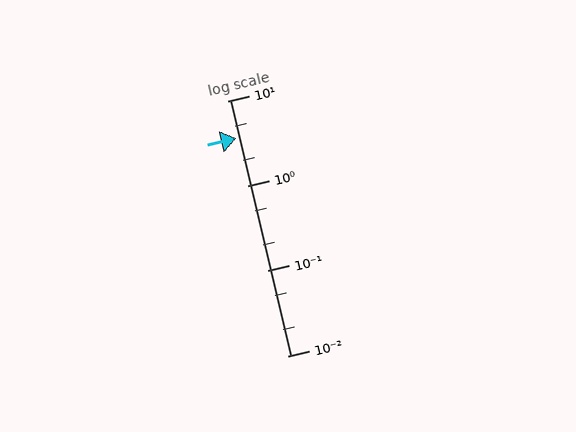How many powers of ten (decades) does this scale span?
The scale spans 3 decades, from 0.01 to 10.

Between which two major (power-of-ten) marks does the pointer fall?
The pointer is between 1 and 10.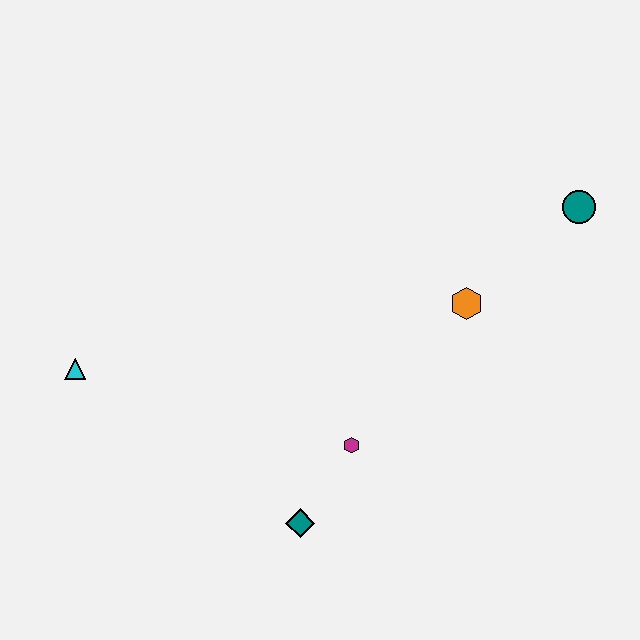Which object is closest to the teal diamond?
The magenta hexagon is closest to the teal diamond.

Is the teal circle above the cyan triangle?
Yes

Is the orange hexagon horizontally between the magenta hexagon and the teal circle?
Yes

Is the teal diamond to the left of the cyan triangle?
No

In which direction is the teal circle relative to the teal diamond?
The teal circle is above the teal diamond.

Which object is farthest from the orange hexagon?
The cyan triangle is farthest from the orange hexagon.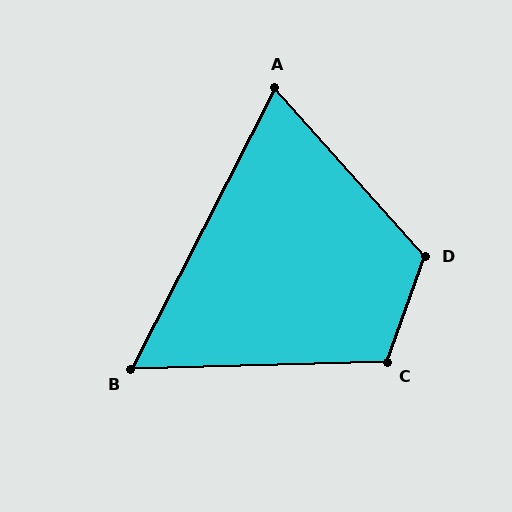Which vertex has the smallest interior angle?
B, at approximately 61 degrees.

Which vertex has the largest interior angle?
D, at approximately 119 degrees.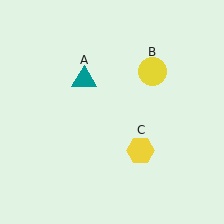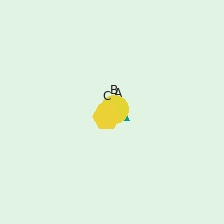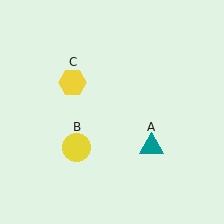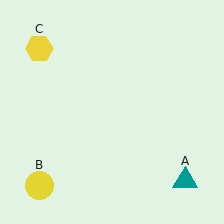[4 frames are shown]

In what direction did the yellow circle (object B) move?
The yellow circle (object B) moved down and to the left.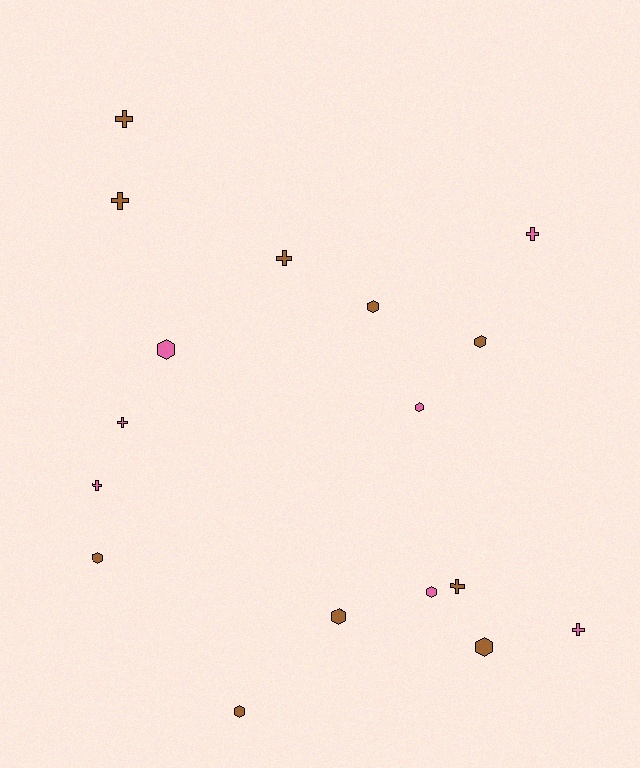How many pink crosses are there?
There are 4 pink crosses.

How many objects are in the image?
There are 17 objects.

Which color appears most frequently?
Brown, with 10 objects.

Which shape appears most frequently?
Hexagon, with 9 objects.